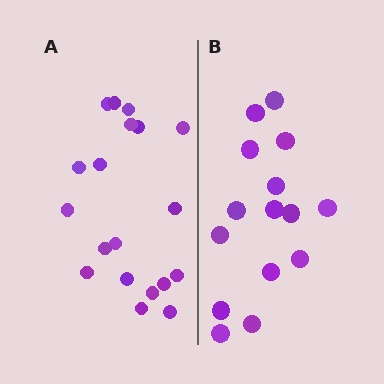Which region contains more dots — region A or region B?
Region A (the left region) has more dots.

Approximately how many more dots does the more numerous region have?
Region A has about 4 more dots than region B.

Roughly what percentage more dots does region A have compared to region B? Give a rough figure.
About 25% more.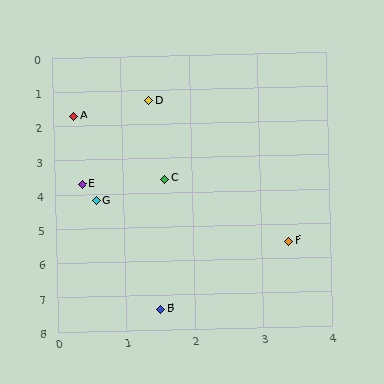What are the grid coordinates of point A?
Point A is at approximately (0.3, 1.7).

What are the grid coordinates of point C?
Point C is at approximately (1.6, 3.6).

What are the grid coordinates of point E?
Point E is at approximately (0.4, 3.7).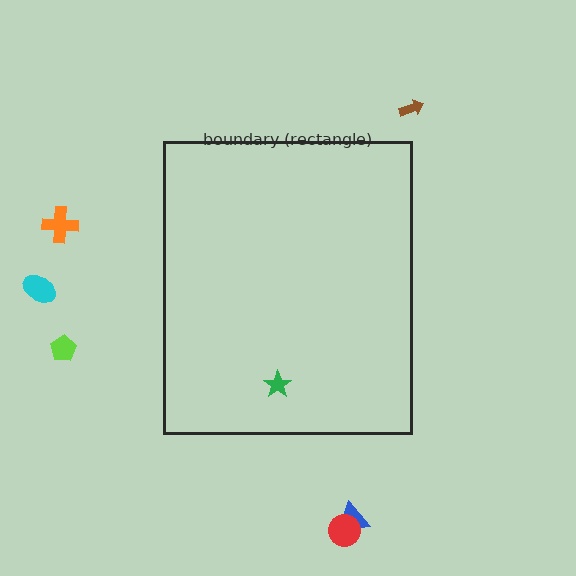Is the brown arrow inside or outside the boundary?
Outside.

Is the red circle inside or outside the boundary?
Outside.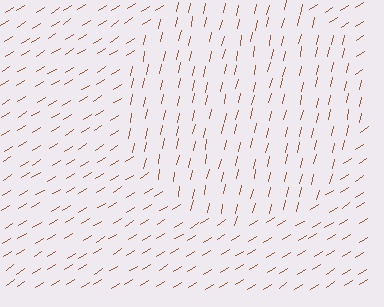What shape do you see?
I see a circle.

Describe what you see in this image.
The image is filled with small brown line segments. A circle region in the image has lines oriented differently from the surrounding lines, creating a visible texture boundary.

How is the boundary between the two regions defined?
The boundary is defined purely by a change in line orientation (approximately 45 degrees difference). All lines are the same color and thickness.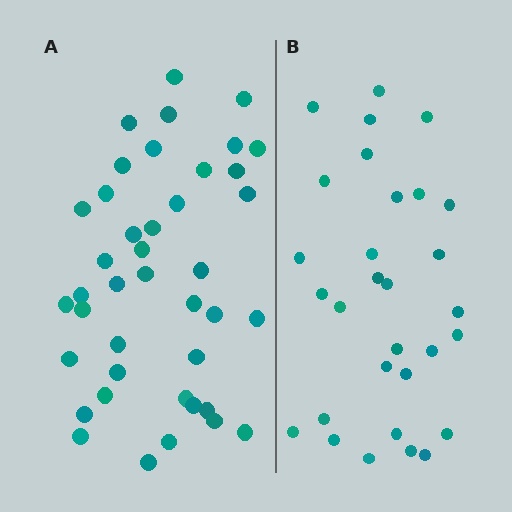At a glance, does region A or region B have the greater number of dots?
Region A (the left region) has more dots.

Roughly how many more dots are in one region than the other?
Region A has roughly 12 or so more dots than region B.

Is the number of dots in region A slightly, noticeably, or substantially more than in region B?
Region A has noticeably more, but not dramatically so. The ratio is roughly 1.4 to 1.